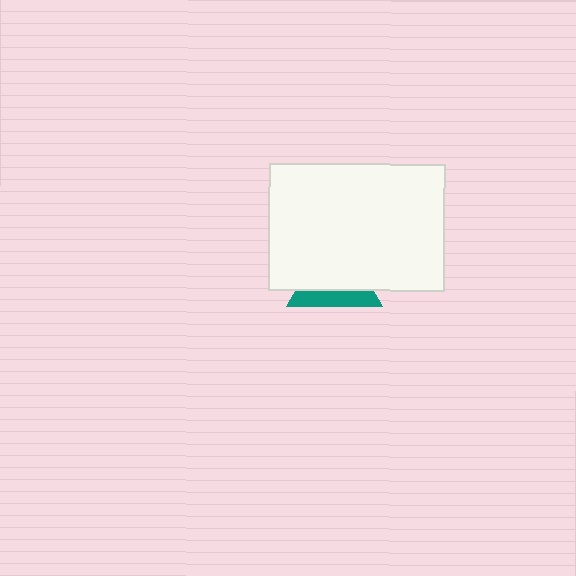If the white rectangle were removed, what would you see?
You would see the complete teal triangle.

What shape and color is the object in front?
The object in front is a white rectangle.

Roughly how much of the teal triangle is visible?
A small part of it is visible (roughly 34%).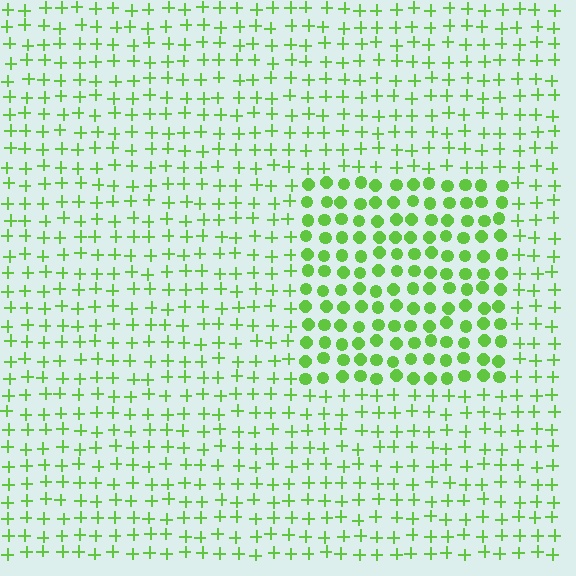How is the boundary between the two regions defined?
The boundary is defined by a change in element shape: circles inside vs. plus signs outside. All elements share the same color and spacing.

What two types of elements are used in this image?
The image uses circles inside the rectangle region and plus signs outside it.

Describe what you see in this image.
The image is filled with small lime elements arranged in a uniform grid. A rectangle-shaped region contains circles, while the surrounding area contains plus signs. The boundary is defined purely by the change in element shape.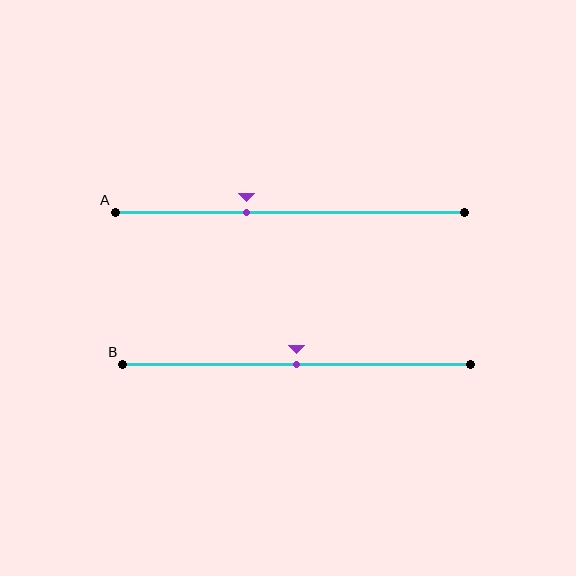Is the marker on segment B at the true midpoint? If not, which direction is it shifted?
Yes, the marker on segment B is at the true midpoint.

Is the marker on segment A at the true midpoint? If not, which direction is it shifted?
No, the marker on segment A is shifted to the left by about 12% of the segment length.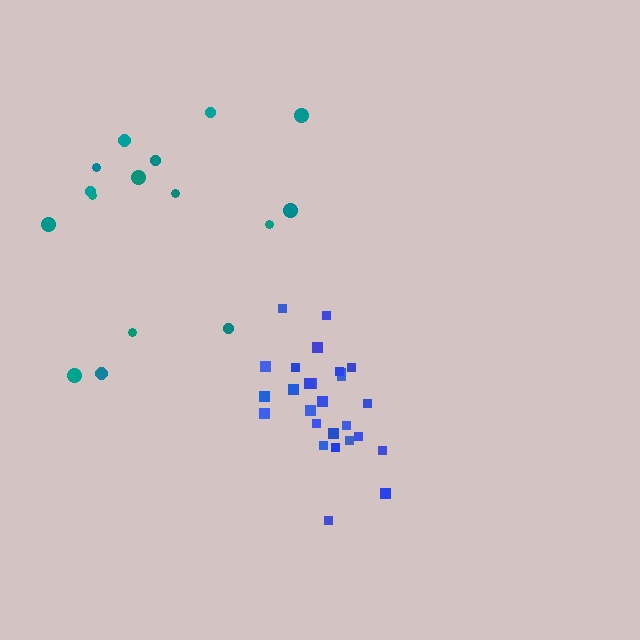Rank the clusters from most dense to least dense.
blue, teal.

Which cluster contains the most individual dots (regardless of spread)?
Blue (28).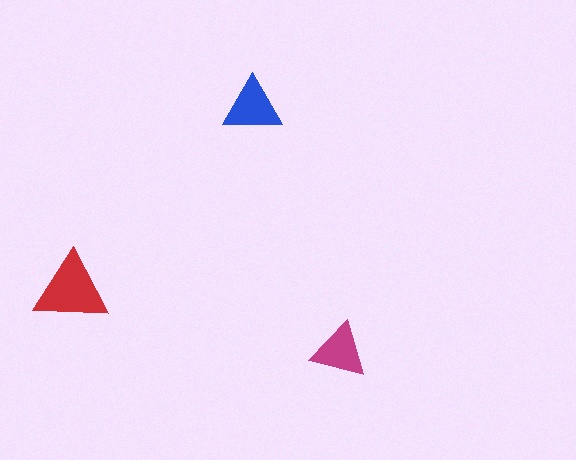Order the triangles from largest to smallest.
the red one, the blue one, the magenta one.